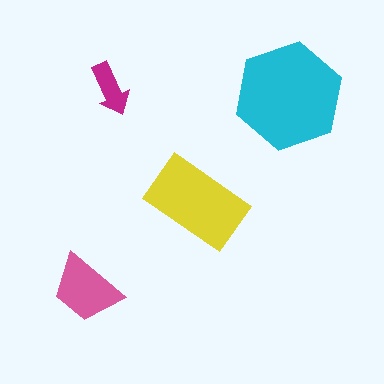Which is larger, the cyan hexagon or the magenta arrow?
The cyan hexagon.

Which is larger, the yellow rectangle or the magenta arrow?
The yellow rectangle.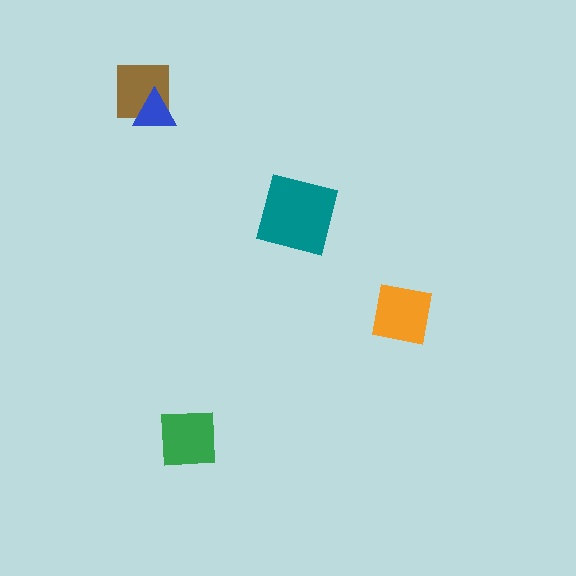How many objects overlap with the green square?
0 objects overlap with the green square.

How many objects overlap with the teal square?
0 objects overlap with the teal square.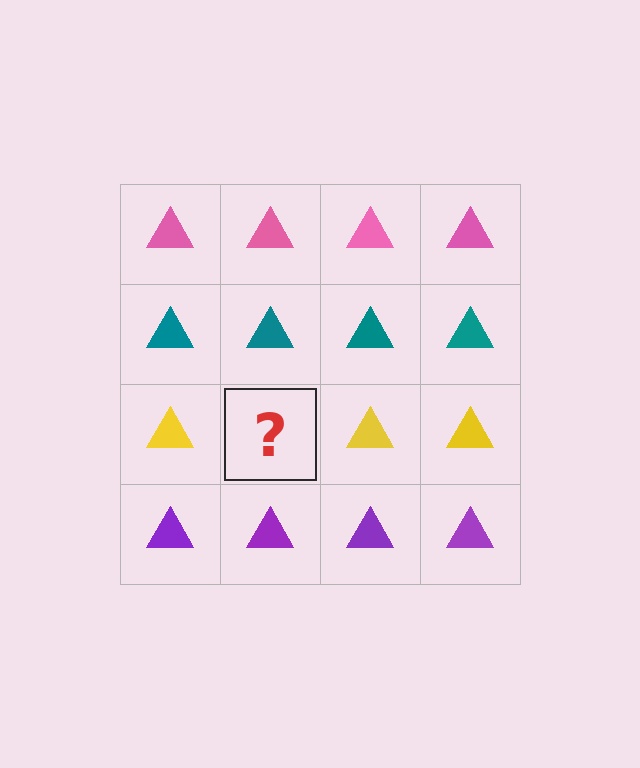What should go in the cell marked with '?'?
The missing cell should contain a yellow triangle.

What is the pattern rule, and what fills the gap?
The rule is that each row has a consistent color. The gap should be filled with a yellow triangle.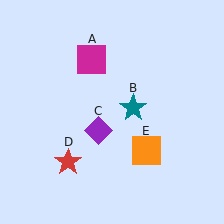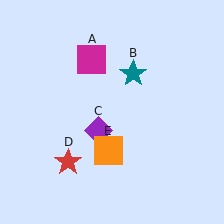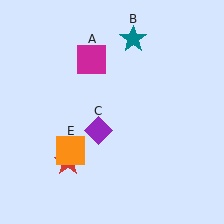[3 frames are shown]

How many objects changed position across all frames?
2 objects changed position: teal star (object B), orange square (object E).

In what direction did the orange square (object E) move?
The orange square (object E) moved left.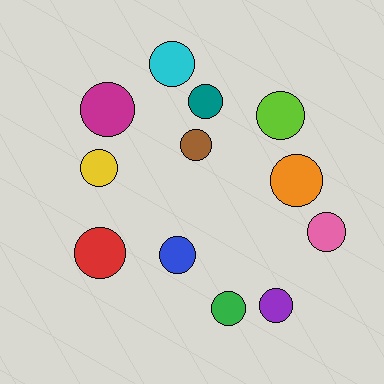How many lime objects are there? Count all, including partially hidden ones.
There is 1 lime object.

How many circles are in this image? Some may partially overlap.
There are 12 circles.